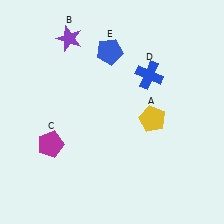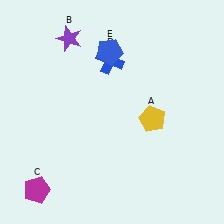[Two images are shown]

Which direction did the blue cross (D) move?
The blue cross (D) moved left.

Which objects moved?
The objects that moved are: the magenta pentagon (C), the blue cross (D).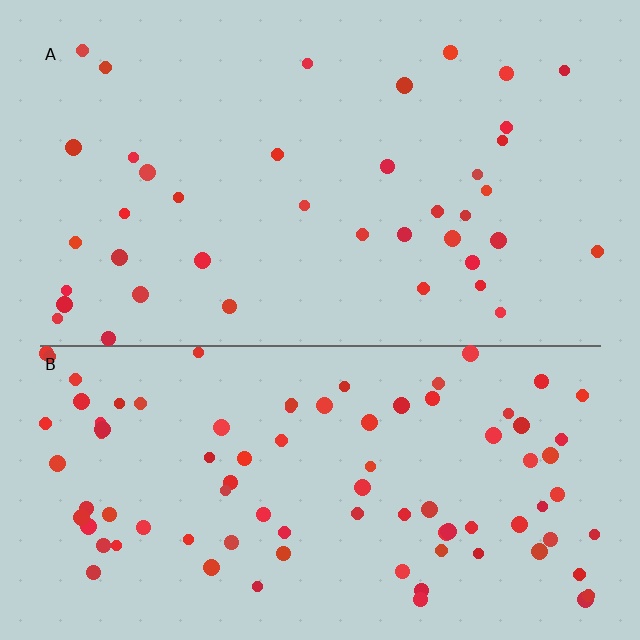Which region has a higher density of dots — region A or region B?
B (the bottom).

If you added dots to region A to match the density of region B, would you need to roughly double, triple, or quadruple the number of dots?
Approximately double.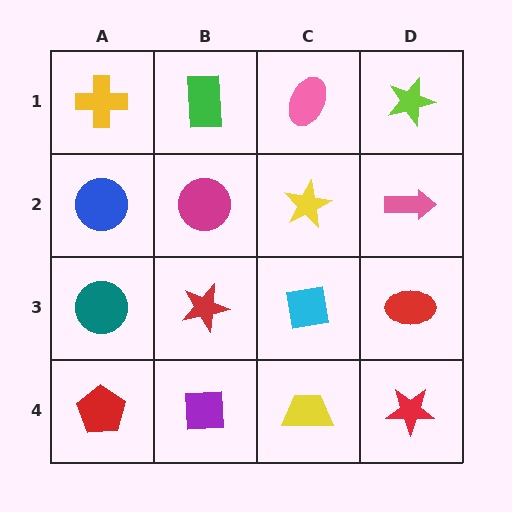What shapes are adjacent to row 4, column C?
A cyan square (row 3, column C), a purple square (row 4, column B), a red star (row 4, column D).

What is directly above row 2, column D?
A lime star.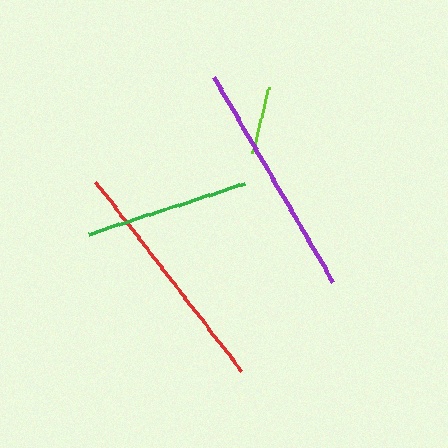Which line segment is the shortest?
The lime line is the shortest at approximately 67 pixels.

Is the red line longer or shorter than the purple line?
The purple line is longer than the red line.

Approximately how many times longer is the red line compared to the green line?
The red line is approximately 1.4 times the length of the green line.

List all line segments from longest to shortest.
From longest to shortest: purple, red, green, lime.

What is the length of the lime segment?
The lime segment is approximately 67 pixels long.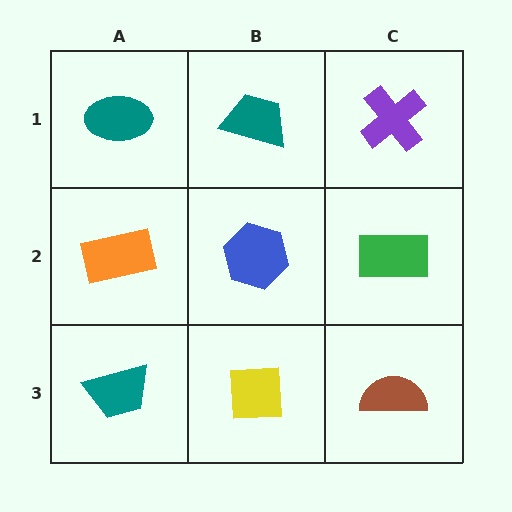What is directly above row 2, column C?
A purple cross.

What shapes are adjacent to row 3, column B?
A blue hexagon (row 2, column B), a teal trapezoid (row 3, column A), a brown semicircle (row 3, column C).